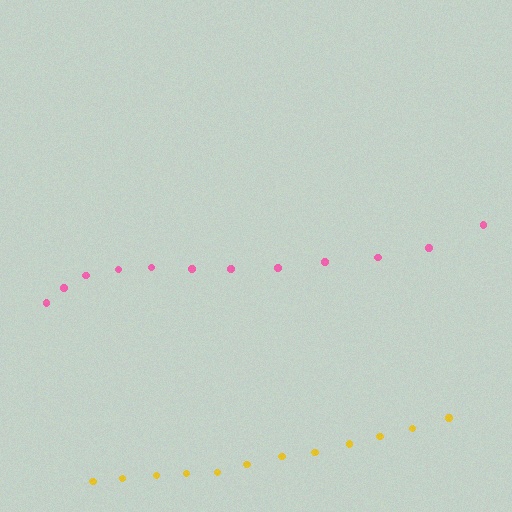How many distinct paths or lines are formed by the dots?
There are 2 distinct paths.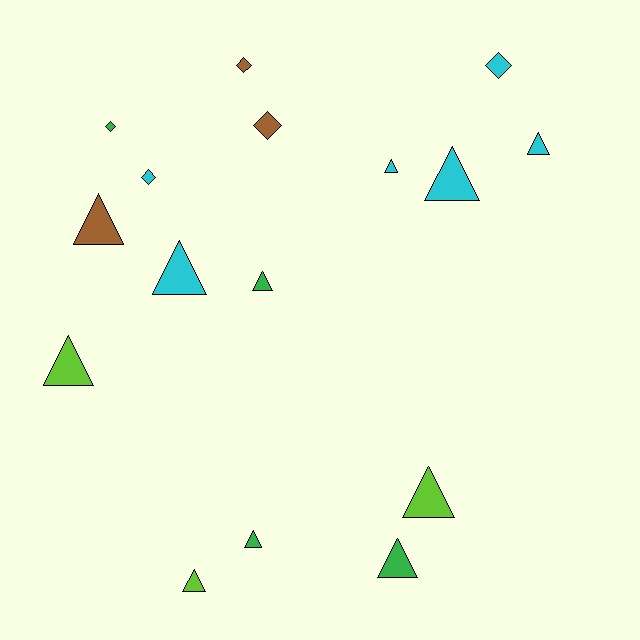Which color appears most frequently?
Cyan, with 6 objects.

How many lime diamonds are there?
There are no lime diamonds.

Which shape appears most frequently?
Triangle, with 11 objects.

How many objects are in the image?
There are 16 objects.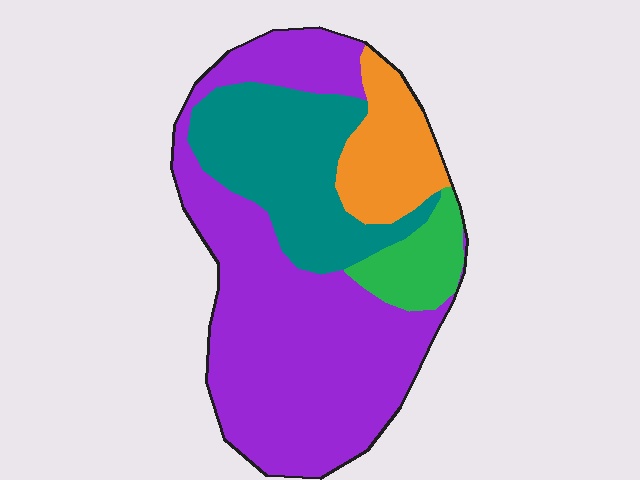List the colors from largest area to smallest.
From largest to smallest: purple, teal, orange, green.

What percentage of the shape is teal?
Teal takes up between a sixth and a third of the shape.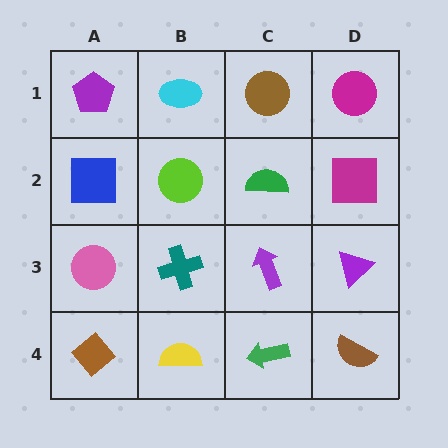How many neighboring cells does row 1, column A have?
2.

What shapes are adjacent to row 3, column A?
A blue square (row 2, column A), a brown diamond (row 4, column A), a teal cross (row 3, column B).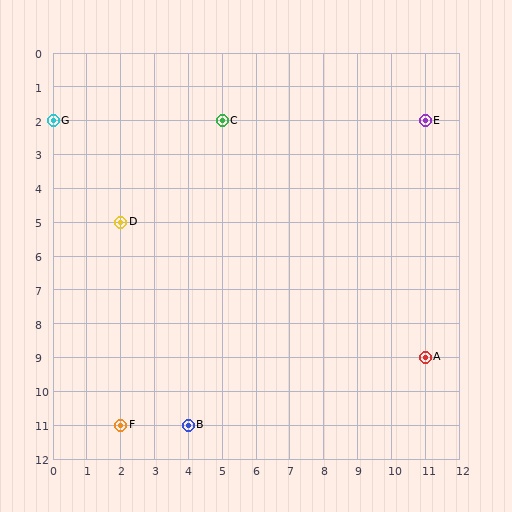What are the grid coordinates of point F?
Point F is at grid coordinates (2, 11).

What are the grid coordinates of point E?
Point E is at grid coordinates (11, 2).